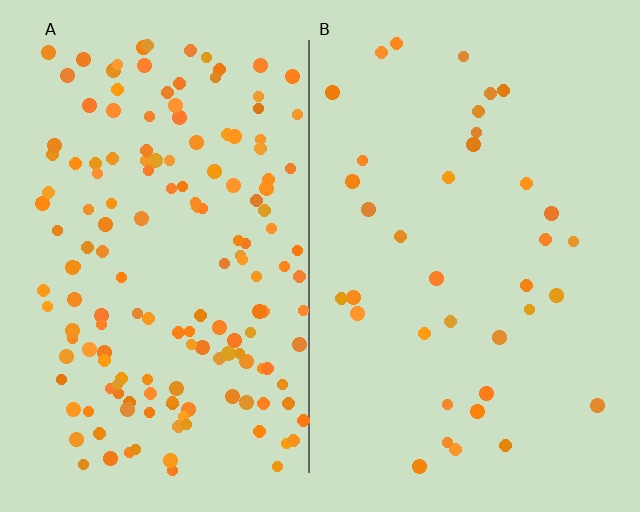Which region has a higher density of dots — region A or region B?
A (the left).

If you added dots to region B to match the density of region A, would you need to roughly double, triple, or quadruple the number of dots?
Approximately quadruple.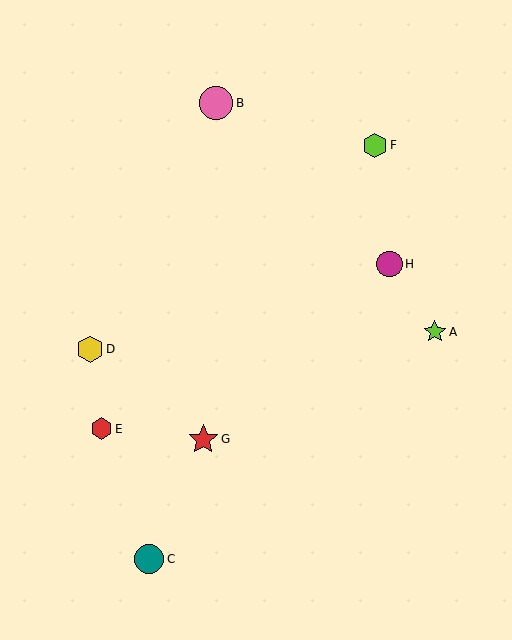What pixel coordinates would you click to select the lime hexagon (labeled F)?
Click at (375, 145) to select the lime hexagon F.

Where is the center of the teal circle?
The center of the teal circle is at (149, 559).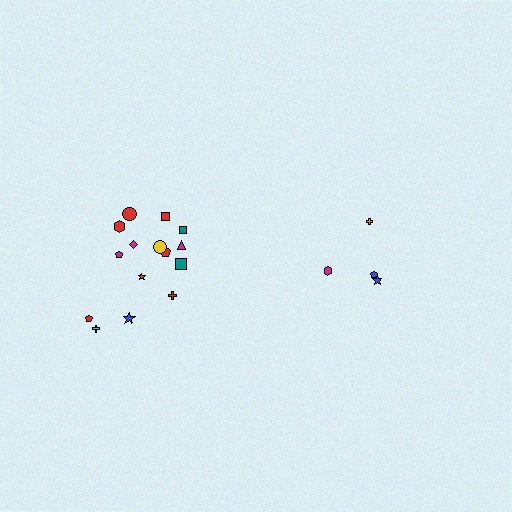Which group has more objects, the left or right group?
The left group.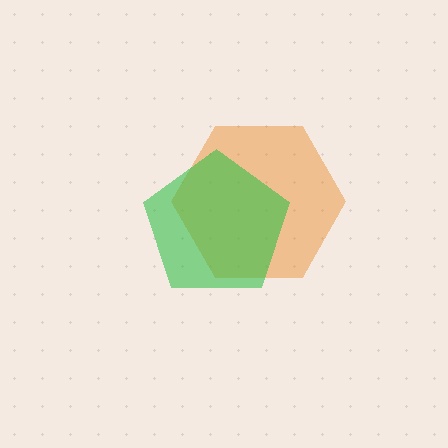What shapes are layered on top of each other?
The layered shapes are: an orange hexagon, a green pentagon.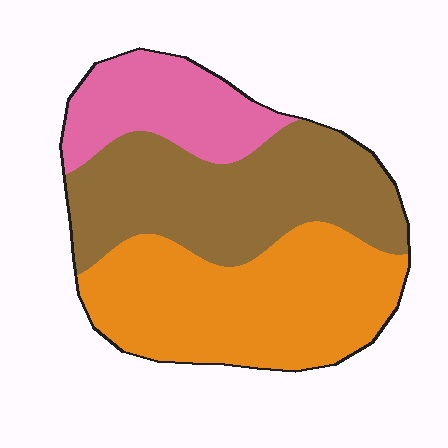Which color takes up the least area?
Pink, at roughly 20%.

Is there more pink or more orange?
Orange.